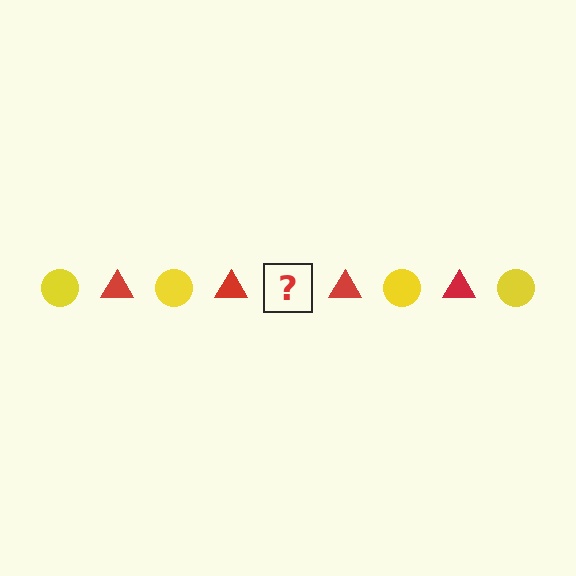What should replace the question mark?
The question mark should be replaced with a yellow circle.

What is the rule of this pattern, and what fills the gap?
The rule is that the pattern alternates between yellow circle and red triangle. The gap should be filled with a yellow circle.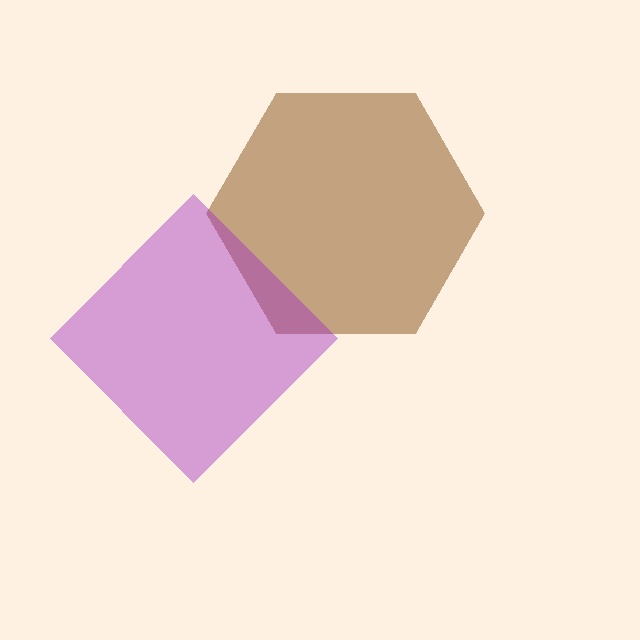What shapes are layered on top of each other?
The layered shapes are: a brown hexagon, a purple diamond.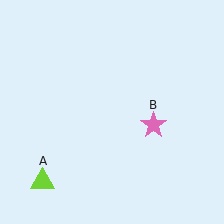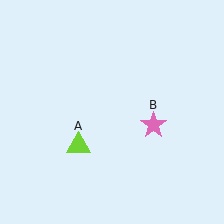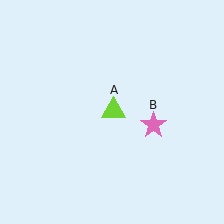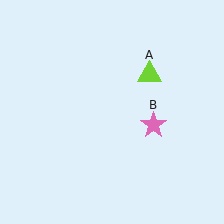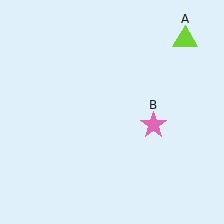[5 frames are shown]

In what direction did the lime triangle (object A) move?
The lime triangle (object A) moved up and to the right.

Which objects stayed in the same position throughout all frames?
Pink star (object B) remained stationary.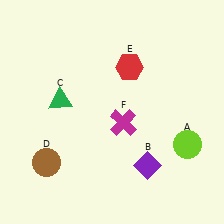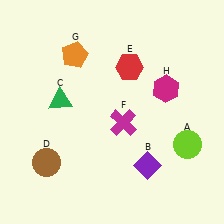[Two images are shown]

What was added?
An orange pentagon (G), a magenta hexagon (H) were added in Image 2.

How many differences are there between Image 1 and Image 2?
There are 2 differences between the two images.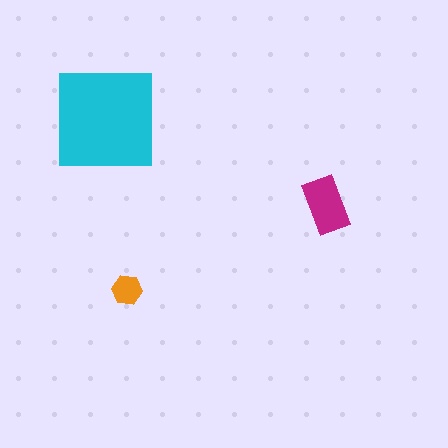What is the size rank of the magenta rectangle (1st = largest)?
2nd.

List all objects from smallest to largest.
The orange hexagon, the magenta rectangle, the cyan square.